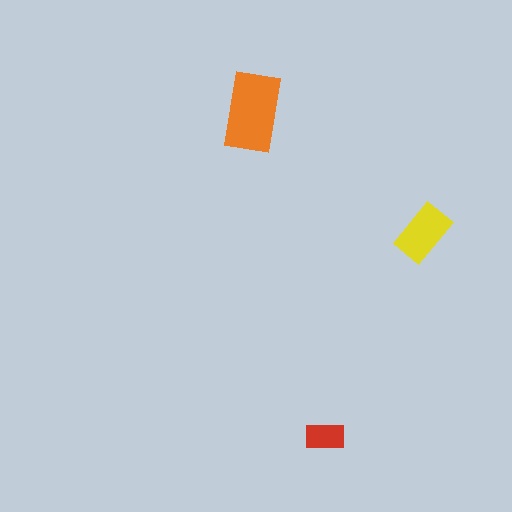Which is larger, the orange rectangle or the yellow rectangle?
The orange one.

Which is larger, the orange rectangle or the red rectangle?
The orange one.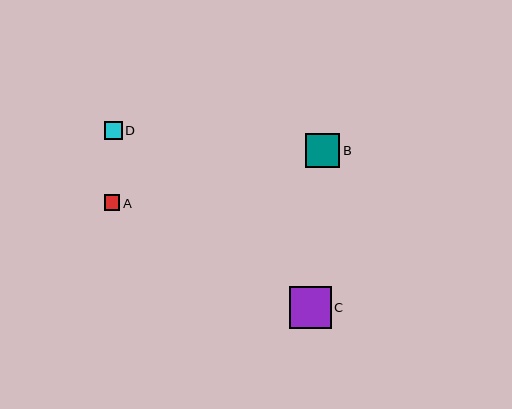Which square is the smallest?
Square A is the smallest with a size of approximately 15 pixels.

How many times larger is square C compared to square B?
Square C is approximately 1.2 times the size of square B.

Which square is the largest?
Square C is the largest with a size of approximately 42 pixels.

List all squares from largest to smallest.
From largest to smallest: C, B, D, A.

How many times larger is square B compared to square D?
Square B is approximately 1.9 times the size of square D.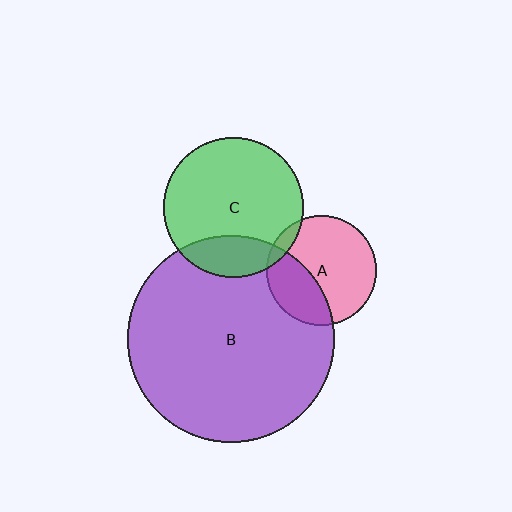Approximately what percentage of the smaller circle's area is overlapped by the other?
Approximately 5%.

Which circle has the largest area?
Circle B (purple).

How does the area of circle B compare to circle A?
Approximately 3.5 times.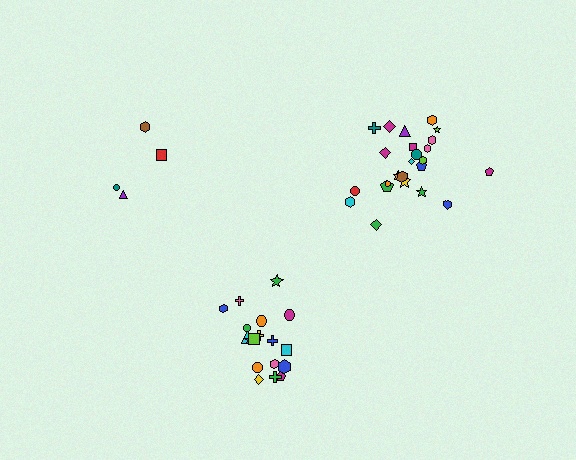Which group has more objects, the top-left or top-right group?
The top-right group.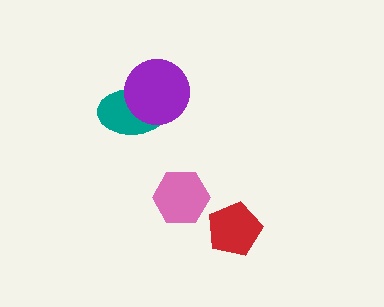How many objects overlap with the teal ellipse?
1 object overlaps with the teal ellipse.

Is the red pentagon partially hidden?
No, no other shape covers it.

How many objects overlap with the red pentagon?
0 objects overlap with the red pentagon.